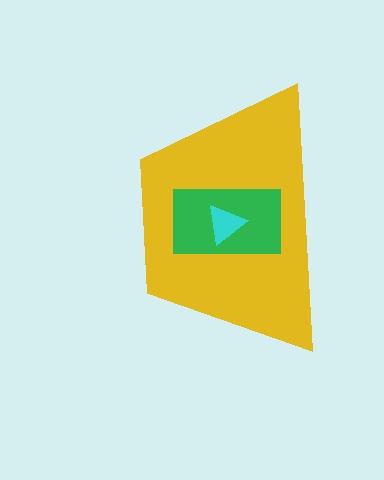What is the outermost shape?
The yellow trapezoid.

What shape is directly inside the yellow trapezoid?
The green rectangle.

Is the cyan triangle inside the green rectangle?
Yes.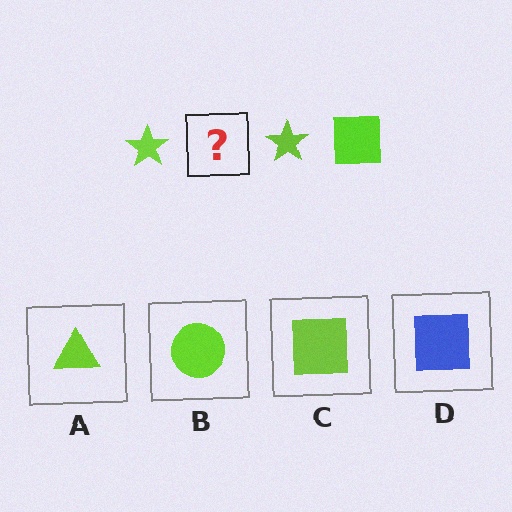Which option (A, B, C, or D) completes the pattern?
C.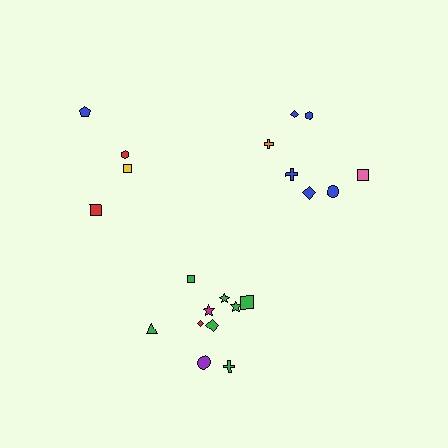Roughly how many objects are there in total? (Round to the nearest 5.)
Roughly 20 objects in total.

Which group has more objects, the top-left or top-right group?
The top-right group.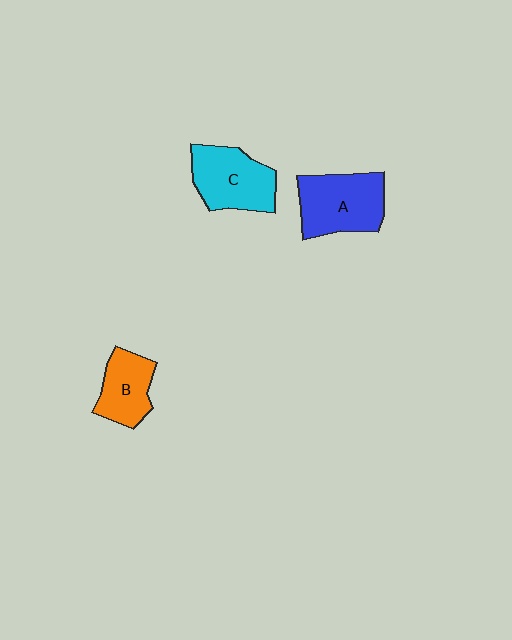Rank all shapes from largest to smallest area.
From largest to smallest: A (blue), C (cyan), B (orange).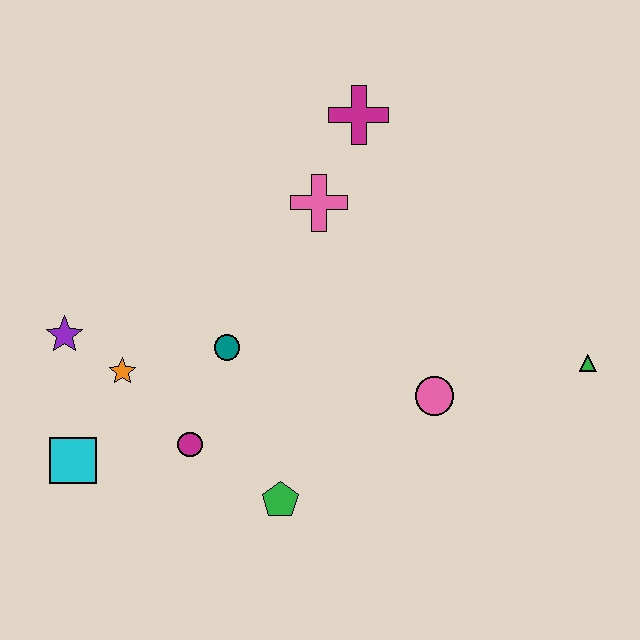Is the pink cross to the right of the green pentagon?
Yes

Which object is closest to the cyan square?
The orange star is closest to the cyan square.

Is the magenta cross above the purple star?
Yes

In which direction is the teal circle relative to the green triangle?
The teal circle is to the left of the green triangle.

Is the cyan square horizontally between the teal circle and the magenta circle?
No